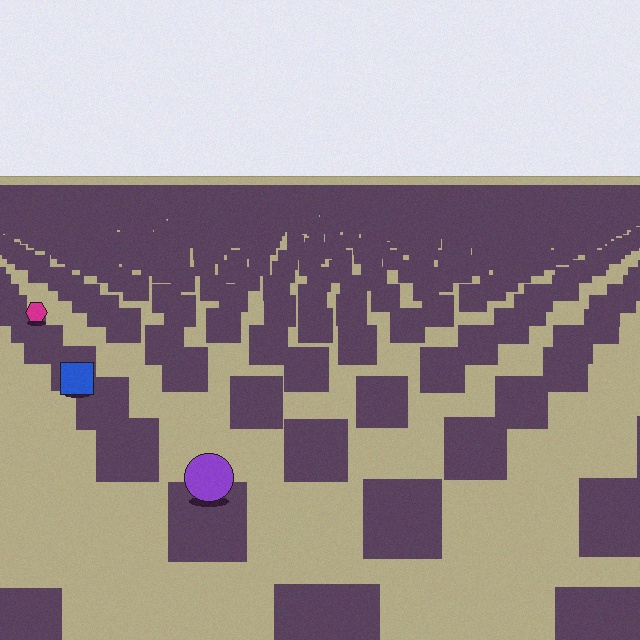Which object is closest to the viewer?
The purple circle is closest. The texture marks near it are larger and more spread out.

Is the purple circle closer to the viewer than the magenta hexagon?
Yes. The purple circle is closer — you can tell from the texture gradient: the ground texture is coarser near it.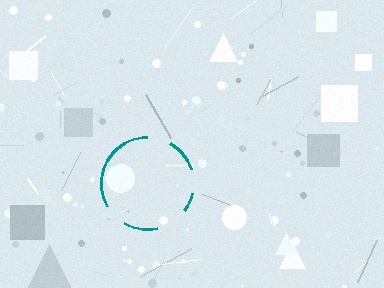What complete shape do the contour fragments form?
The contour fragments form a circle.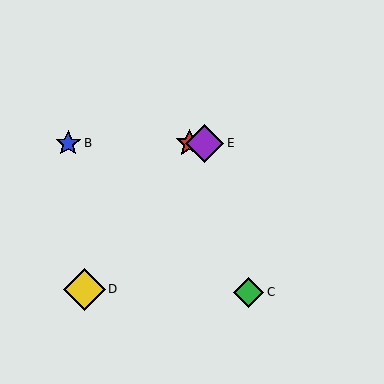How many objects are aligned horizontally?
3 objects (A, B, E) are aligned horizontally.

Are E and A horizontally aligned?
Yes, both are at y≈143.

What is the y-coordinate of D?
Object D is at y≈289.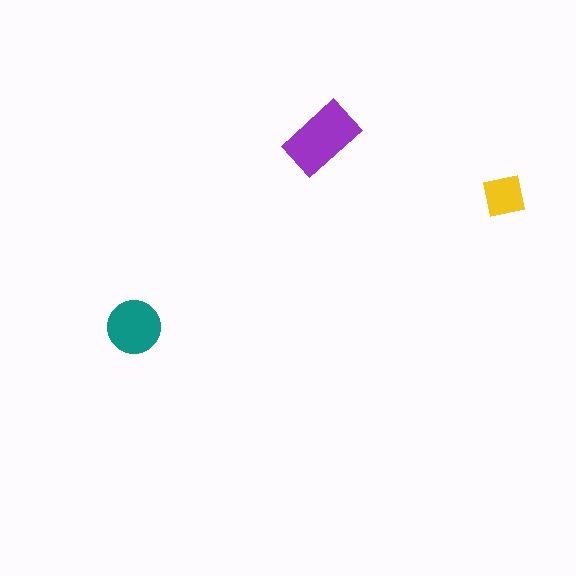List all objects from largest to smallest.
The purple rectangle, the teal circle, the yellow square.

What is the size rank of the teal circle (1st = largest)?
2nd.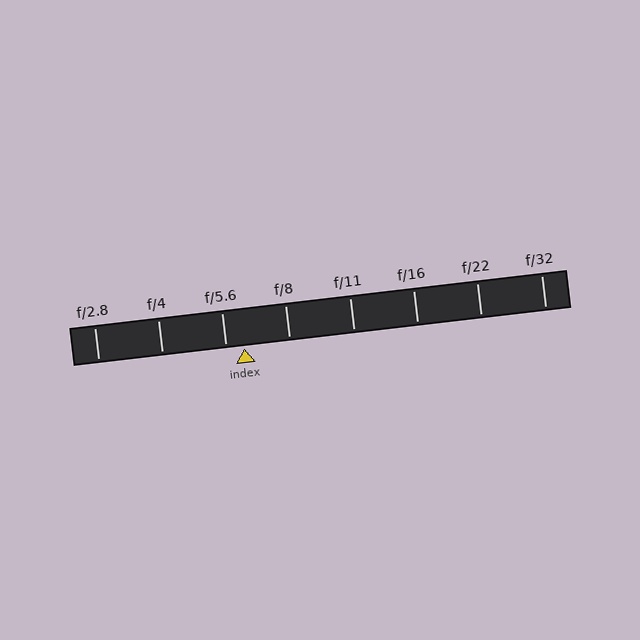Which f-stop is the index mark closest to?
The index mark is closest to f/5.6.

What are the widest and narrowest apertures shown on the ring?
The widest aperture shown is f/2.8 and the narrowest is f/32.